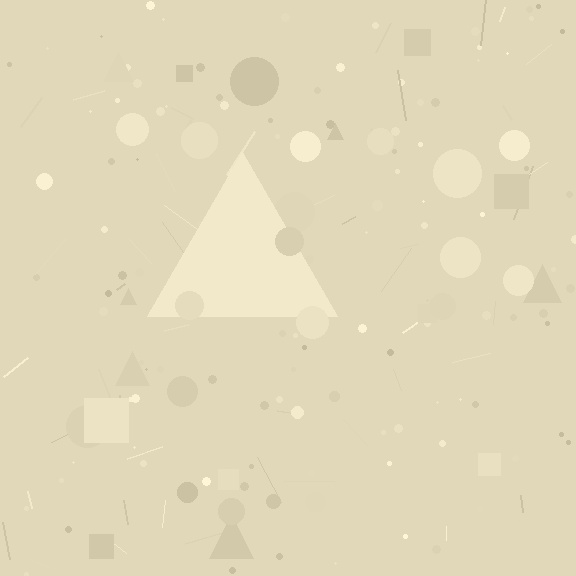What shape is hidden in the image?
A triangle is hidden in the image.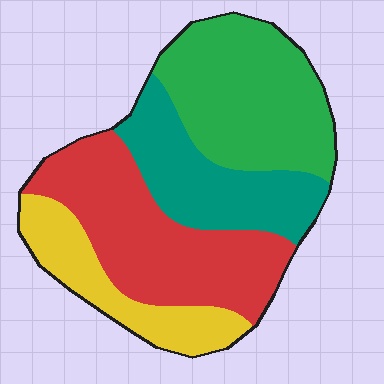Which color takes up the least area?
Yellow, at roughly 15%.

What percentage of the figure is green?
Green takes up about one third (1/3) of the figure.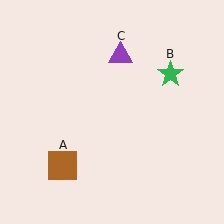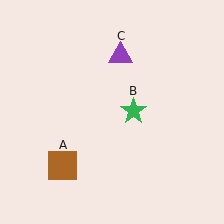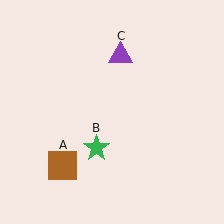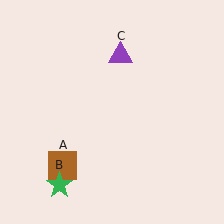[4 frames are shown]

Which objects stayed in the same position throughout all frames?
Brown square (object A) and purple triangle (object C) remained stationary.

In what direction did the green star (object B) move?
The green star (object B) moved down and to the left.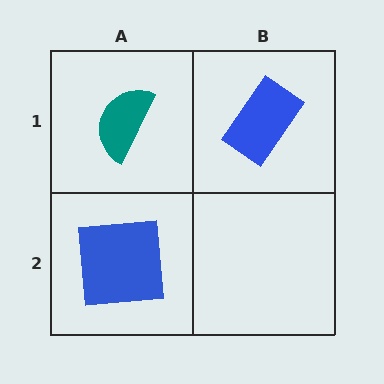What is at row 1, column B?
A blue rectangle.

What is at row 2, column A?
A blue square.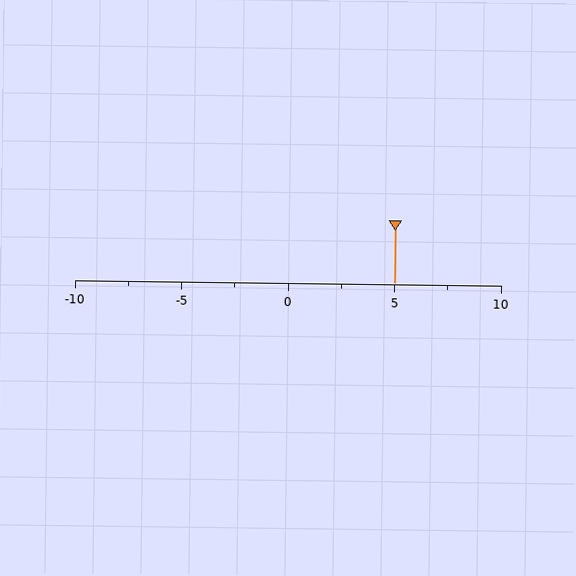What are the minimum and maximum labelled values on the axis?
The axis runs from -10 to 10.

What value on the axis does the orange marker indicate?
The marker indicates approximately 5.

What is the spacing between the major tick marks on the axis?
The major ticks are spaced 5 apart.